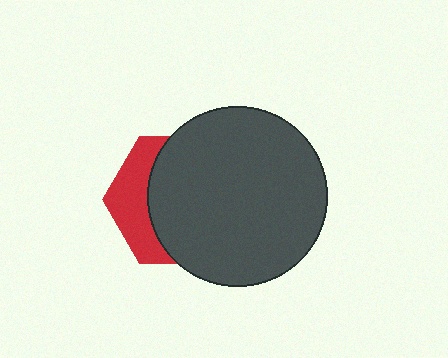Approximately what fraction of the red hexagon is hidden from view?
Roughly 69% of the red hexagon is hidden behind the dark gray circle.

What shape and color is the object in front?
The object in front is a dark gray circle.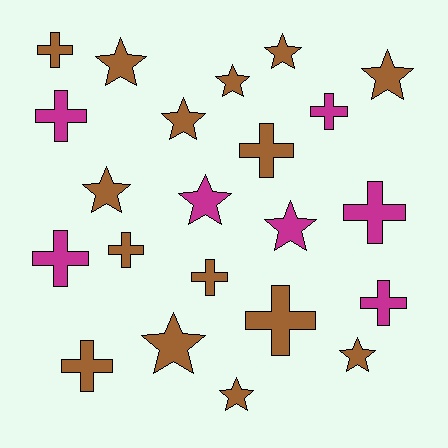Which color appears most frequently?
Brown, with 15 objects.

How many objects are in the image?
There are 22 objects.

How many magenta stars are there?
There are 2 magenta stars.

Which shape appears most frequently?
Cross, with 11 objects.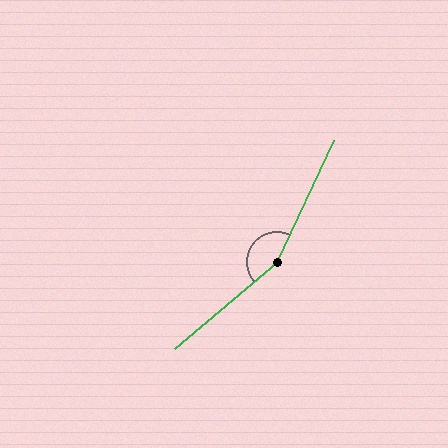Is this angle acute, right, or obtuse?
It is obtuse.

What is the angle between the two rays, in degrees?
Approximately 156 degrees.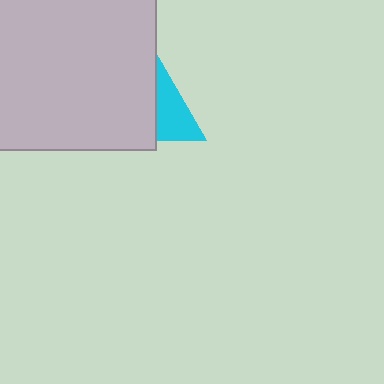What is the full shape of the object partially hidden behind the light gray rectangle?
The partially hidden object is a cyan triangle.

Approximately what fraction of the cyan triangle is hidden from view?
Roughly 55% of the cyan triangle is hidden behind the light gray rectangle.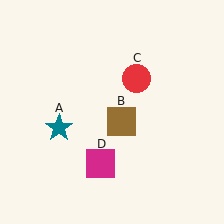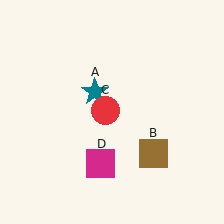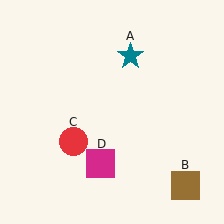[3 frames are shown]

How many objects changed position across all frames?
3 objects changed position: teal star (object A), brown square (object B), red circle (object C).